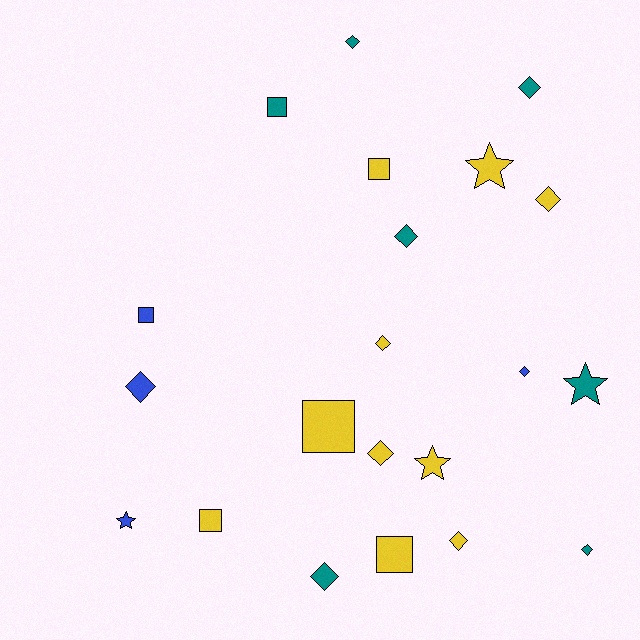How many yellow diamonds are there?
There are 4 yellow diamonds.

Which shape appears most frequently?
Diamond, with 11 objects.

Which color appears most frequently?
Yellow, with 10 objects.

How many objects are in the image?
There are 21 objects.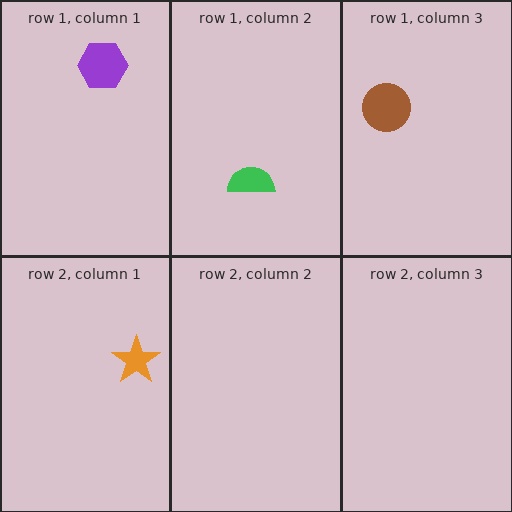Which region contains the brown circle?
The row 1, column 3 region.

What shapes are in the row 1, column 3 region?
The brown circle.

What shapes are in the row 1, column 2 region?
The green semicircle.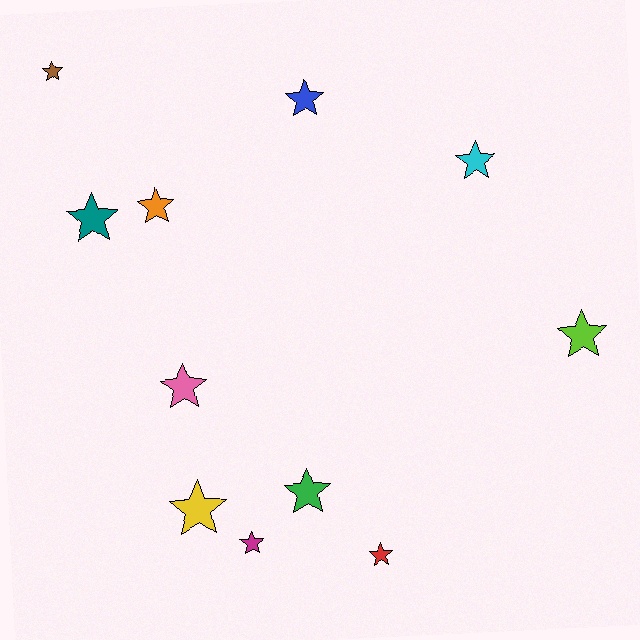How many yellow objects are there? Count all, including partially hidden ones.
There is 1 yellow object.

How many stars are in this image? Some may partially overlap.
There are 11 stars.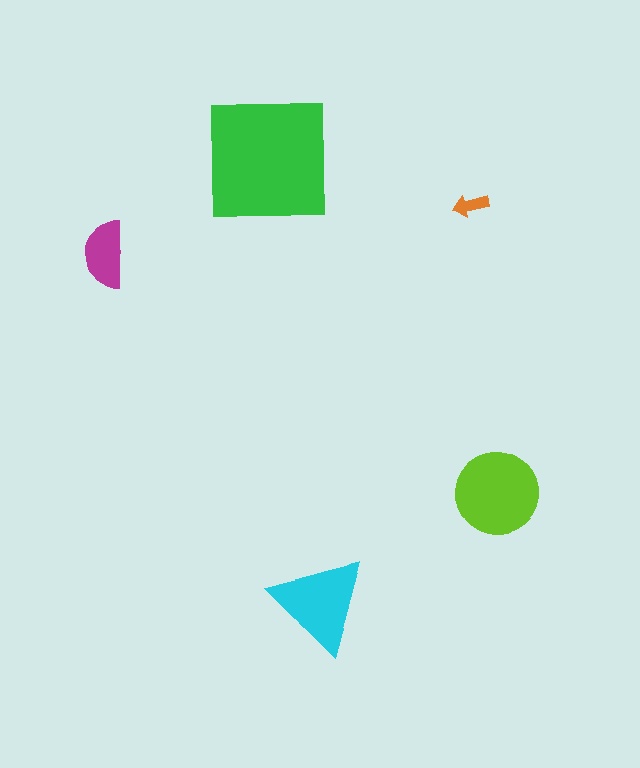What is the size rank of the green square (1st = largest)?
1st.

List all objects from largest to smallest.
The green square, the lime circle, the cyan triangle, the magenta semicircle, the orange arrow.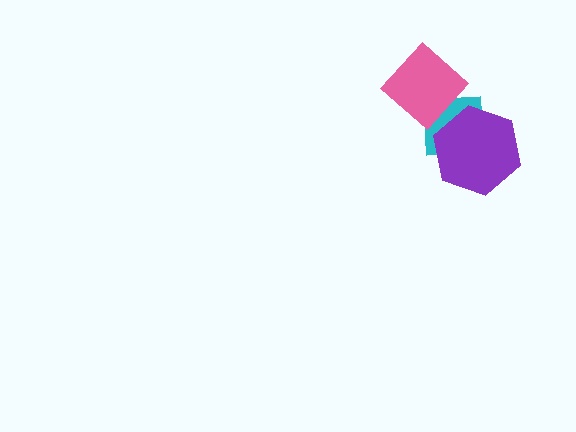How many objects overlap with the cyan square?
2 objects overlap with the cyan square.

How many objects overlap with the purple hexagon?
1 object overlaps with the purple hexagon.